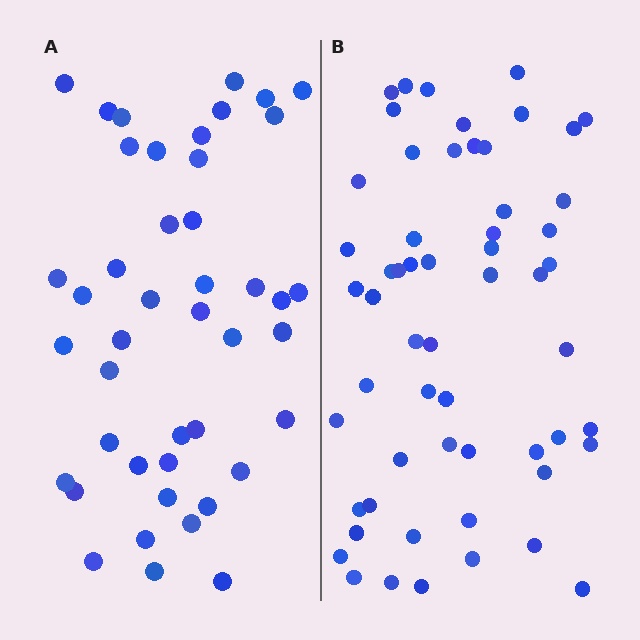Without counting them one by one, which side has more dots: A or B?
Region B (the right region) has more dots.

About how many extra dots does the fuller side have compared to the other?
Region B has approximately 15 more dots than region A.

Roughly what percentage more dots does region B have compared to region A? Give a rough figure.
About 30% more.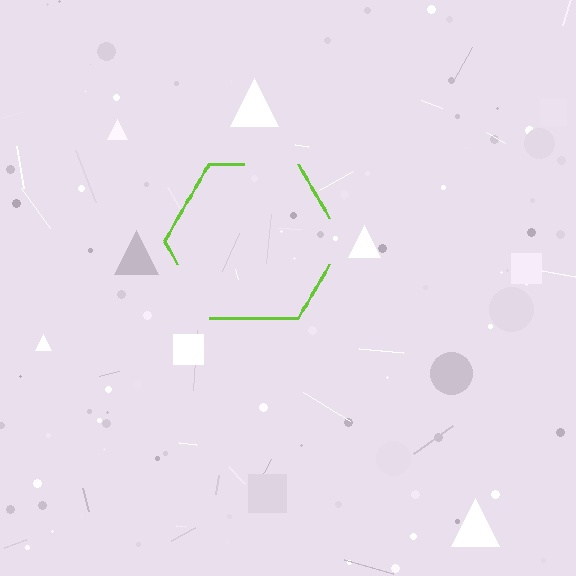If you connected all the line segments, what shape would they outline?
They would outline a hexagon.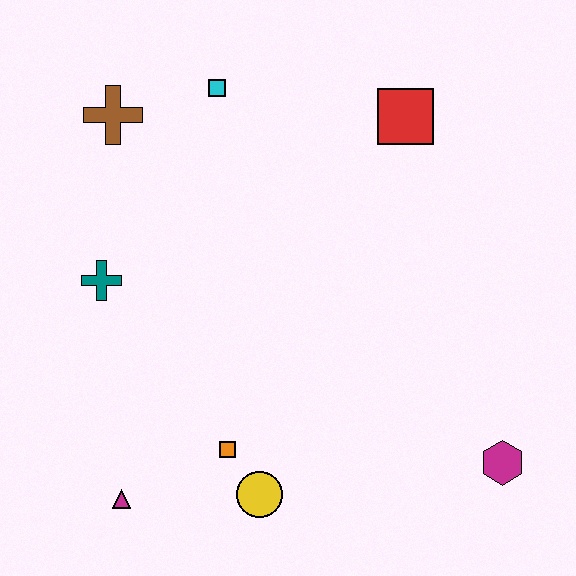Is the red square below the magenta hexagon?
No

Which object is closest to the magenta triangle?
The orange square is closest to the magenta triangle.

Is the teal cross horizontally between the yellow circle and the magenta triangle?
No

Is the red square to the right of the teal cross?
Yes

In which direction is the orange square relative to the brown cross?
The orange square is below the brown cross.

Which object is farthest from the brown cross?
The magenta hexagon is farthest from the brown cross.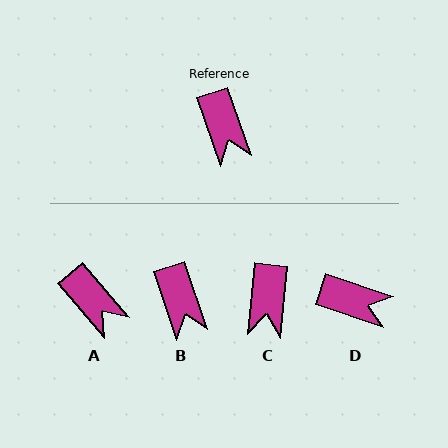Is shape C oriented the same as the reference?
No, it is off by about 25 degrees.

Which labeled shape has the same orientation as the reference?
B.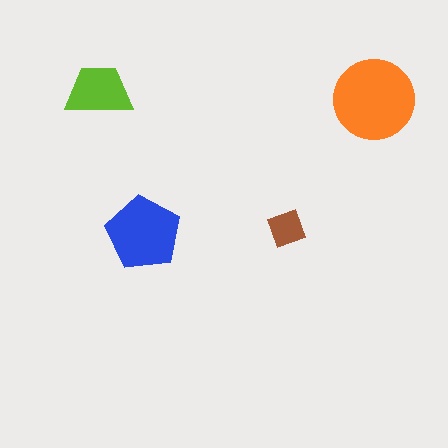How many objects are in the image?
There are 4 objects in the image.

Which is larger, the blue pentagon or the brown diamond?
The blue pentagon.